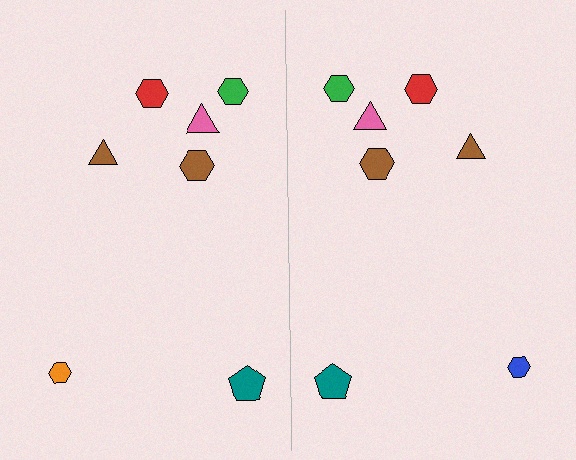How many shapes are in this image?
There are 14 shapes in this image.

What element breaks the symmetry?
The blue hexagon on the right side breaks the symmetry — its mirror counterpart is orange.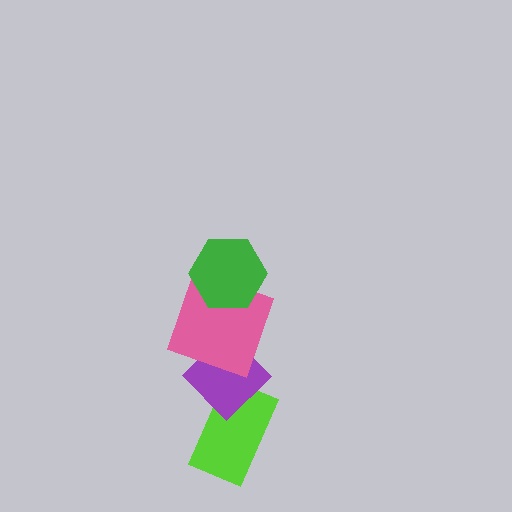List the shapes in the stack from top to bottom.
From top to bottom: the green hexagon, the pink square, the purple diamond, the lime rectangle.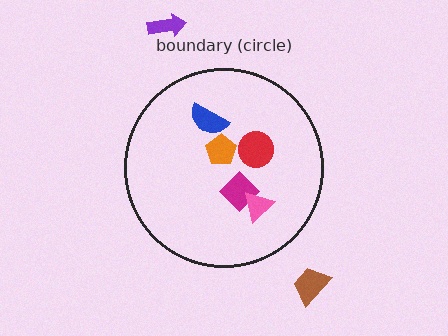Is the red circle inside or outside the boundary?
Inside.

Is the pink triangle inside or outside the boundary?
Inside.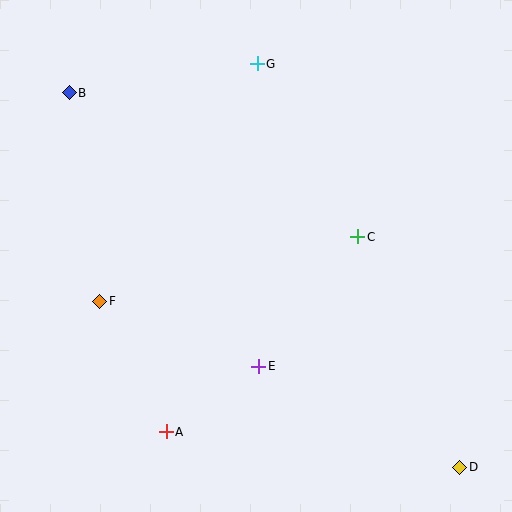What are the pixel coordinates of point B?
Point B is at (69, 93).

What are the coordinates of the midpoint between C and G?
The midpoint between C and G is at (307, 150).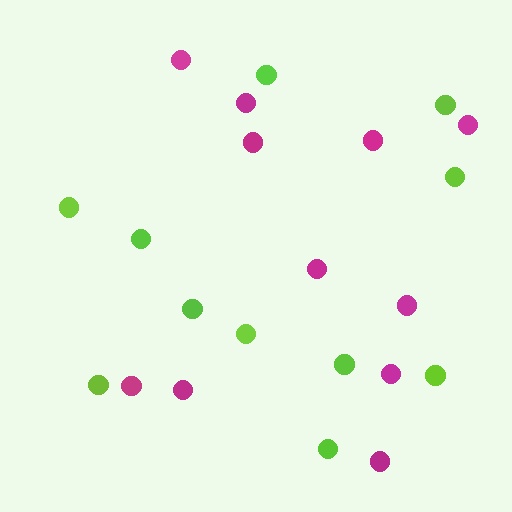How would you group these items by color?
There are 2 groups: one group of lime circles (11) and one group of magenta circles (11).